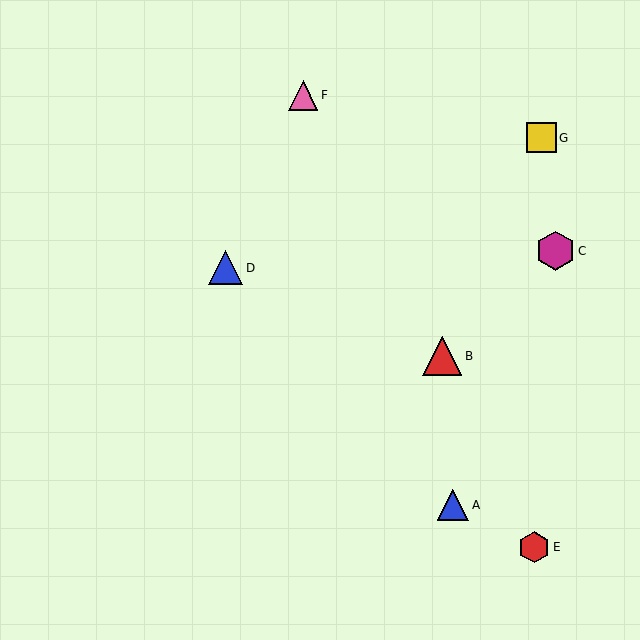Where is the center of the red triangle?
The center of the red triangle is at (442, 356).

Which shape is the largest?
The red triangle (labeled B) is the largest.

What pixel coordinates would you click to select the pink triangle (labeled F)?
Click at (303, 95) to select the pink triangle F.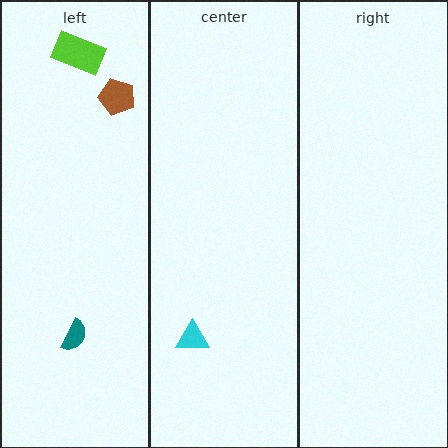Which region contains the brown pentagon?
The left region.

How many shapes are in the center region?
1.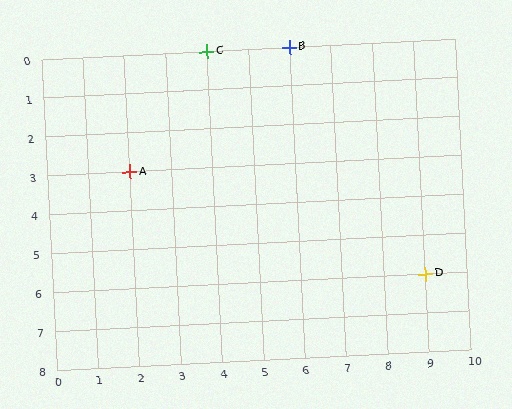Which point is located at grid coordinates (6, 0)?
Point B is at (6, 0).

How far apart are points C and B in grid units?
Points C and B are 2 columns apart.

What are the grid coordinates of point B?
Point B is at grid coordinates (6, 0).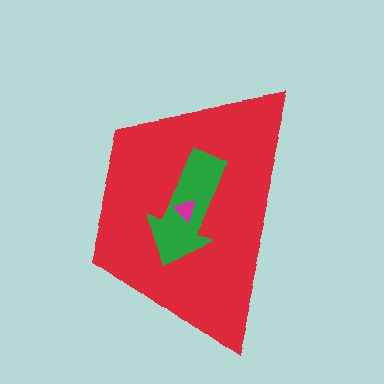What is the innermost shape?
The magenta triangle.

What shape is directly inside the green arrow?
The magenta triangle.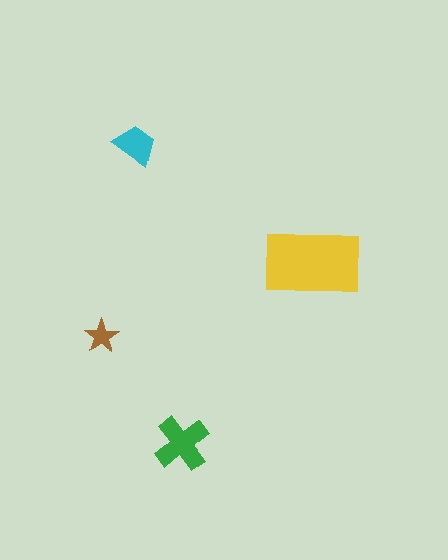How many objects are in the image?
There are 4 objects in the image.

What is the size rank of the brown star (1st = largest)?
4th.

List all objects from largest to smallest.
The yellow rectangle, the green cross, the cyan trapezoid, the brown star.